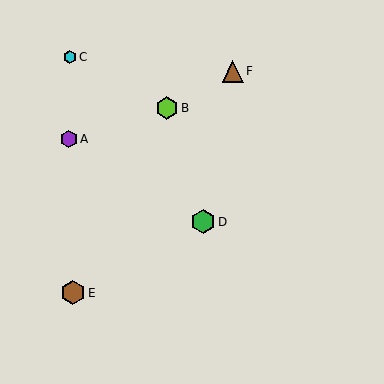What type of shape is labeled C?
Shape C is a cyan hexagon.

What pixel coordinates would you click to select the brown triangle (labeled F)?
Click at (233, 71) to select the brown triangle F.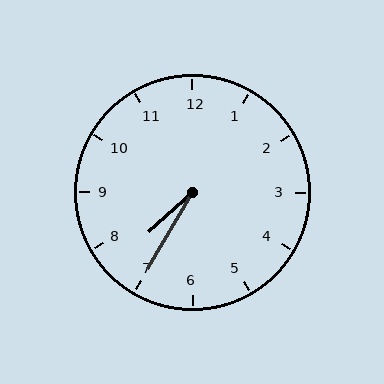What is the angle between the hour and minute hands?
Approximately 18 degrees.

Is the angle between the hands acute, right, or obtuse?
It is acute.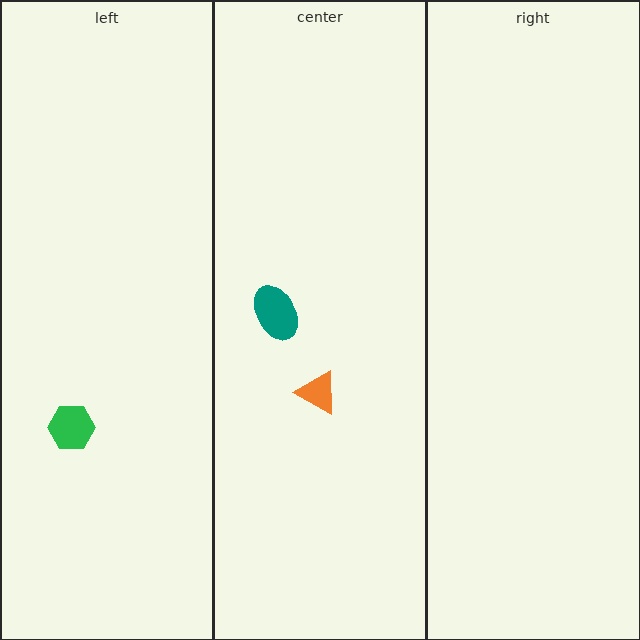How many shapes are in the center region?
2.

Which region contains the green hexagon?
The left region.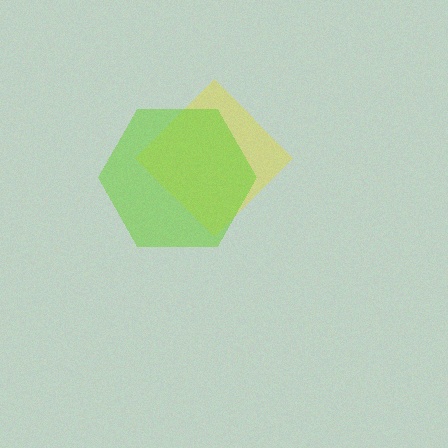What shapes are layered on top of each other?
The layered shapes are: a yellow diamond, a lime hexagon.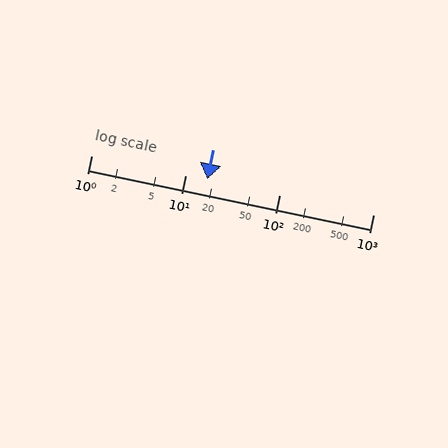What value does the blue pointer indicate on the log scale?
The pointer indicates approximately 17.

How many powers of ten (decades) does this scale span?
The scale spans 3 decades, from 1 to 1000.